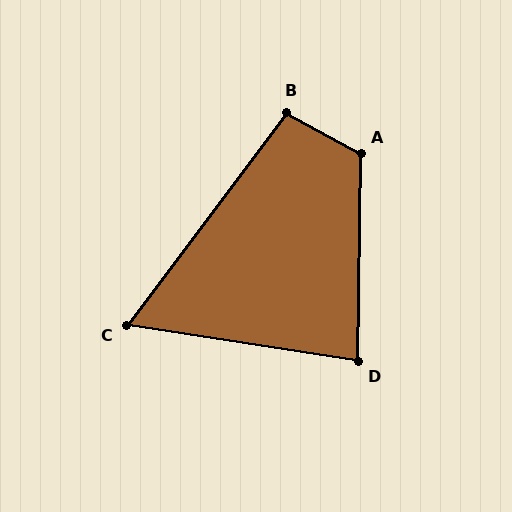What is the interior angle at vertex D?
Approximately 82 degrees (acute).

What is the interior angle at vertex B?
Approximately 98 degrees (obtuse).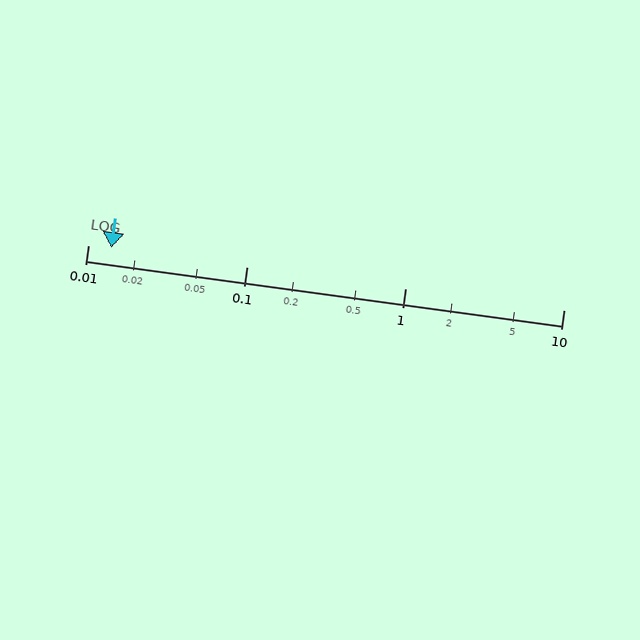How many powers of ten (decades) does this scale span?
The scale spans 3 decades, from 0.01 to 10.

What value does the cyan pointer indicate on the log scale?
The pointer indicates approximately 0.014.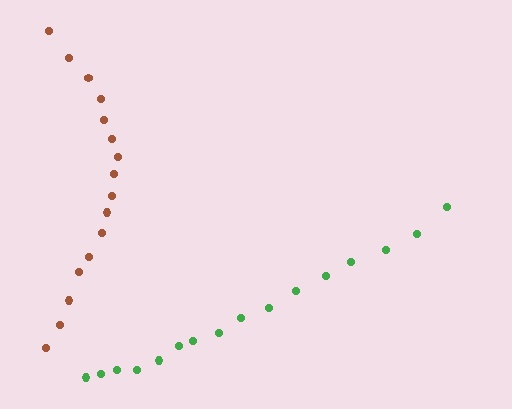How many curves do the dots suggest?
There are 2 distinct paths.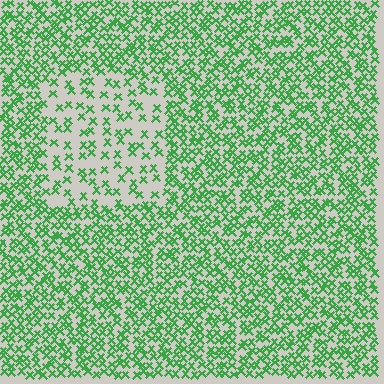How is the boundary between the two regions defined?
The boundary is defined by a change in element density (approximately 2.3x ratio). All elements are the same color, size, and shape.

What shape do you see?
I see a rectangle.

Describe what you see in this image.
The image contains small green elements arranged at two different densities. A rectangle-shaped region is visible where the elements are less densely packed than the surrounding area.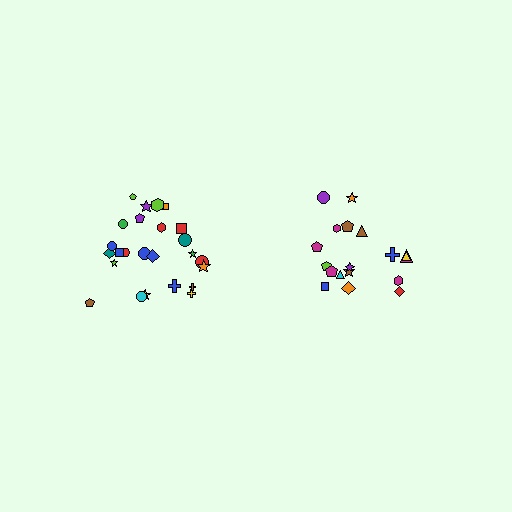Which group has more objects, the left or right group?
The left group.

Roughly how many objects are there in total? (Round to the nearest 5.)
Roughly 45 objects in total.